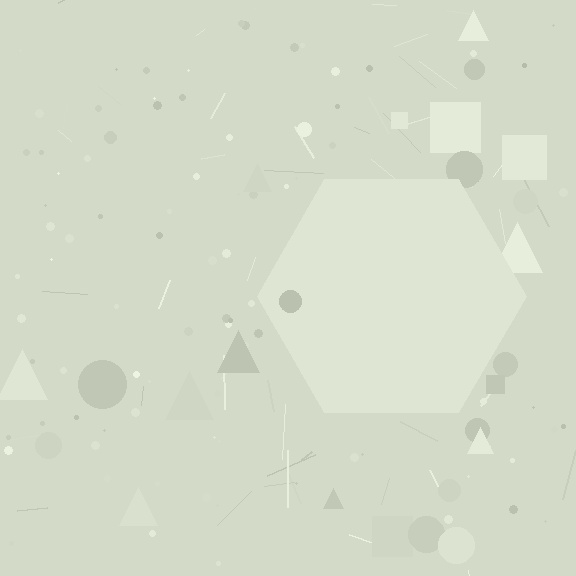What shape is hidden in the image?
A hexagon is hidden in the image.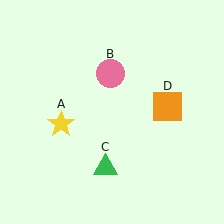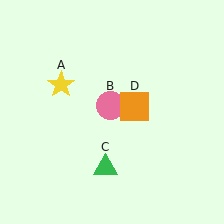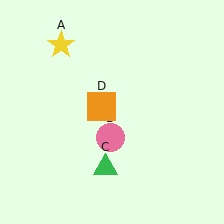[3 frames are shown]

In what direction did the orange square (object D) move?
The orange square (object D) moved left.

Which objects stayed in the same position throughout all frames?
Green triangle (object C) remained stationary.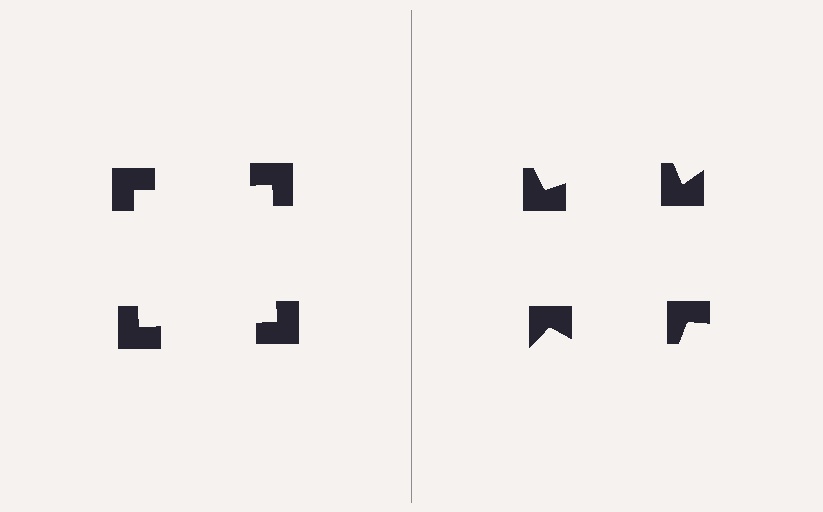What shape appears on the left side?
An illusory square.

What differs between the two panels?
The notched squares are positioned identically on both sides; only the wedge orientations differ. On the left they align to a square; on the right they are misaligned.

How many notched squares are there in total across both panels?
8 — 4 on each side.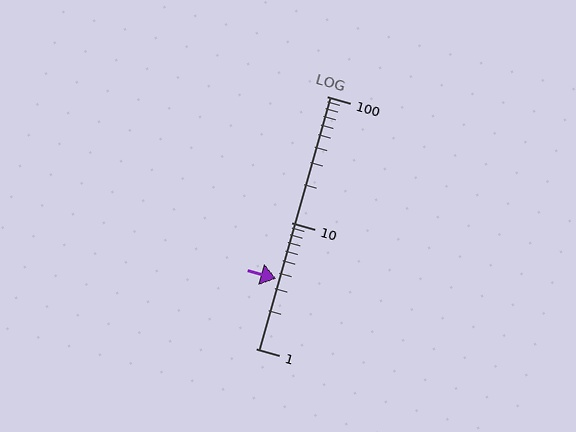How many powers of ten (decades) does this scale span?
The scale spans 2 decades, from 1 to 100.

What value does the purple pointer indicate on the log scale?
The pointer indicates approximately 3.6.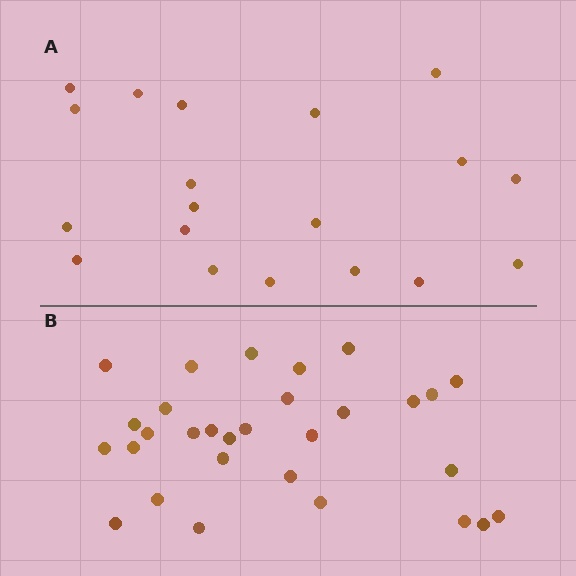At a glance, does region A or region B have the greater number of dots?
Region B (the bottom region) has more dots.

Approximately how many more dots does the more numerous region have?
Region B has roughly 12 or so more dots than region A.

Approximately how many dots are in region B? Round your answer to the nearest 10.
About 30 dots.